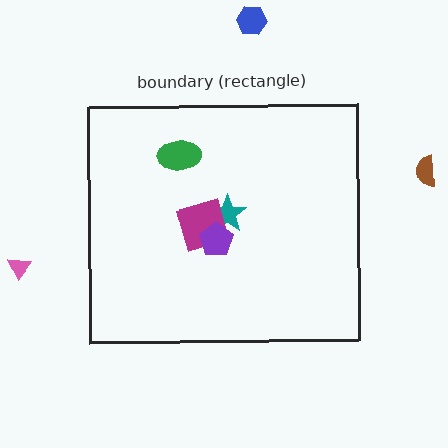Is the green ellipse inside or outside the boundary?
Inside.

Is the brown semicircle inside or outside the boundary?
Outside.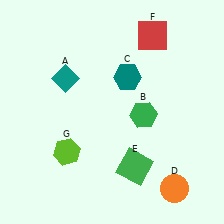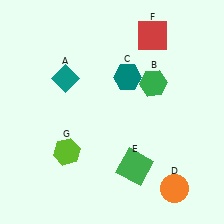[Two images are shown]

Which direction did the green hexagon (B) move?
The green hexagon (B) moved up.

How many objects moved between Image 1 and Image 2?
1 object moved between the two images.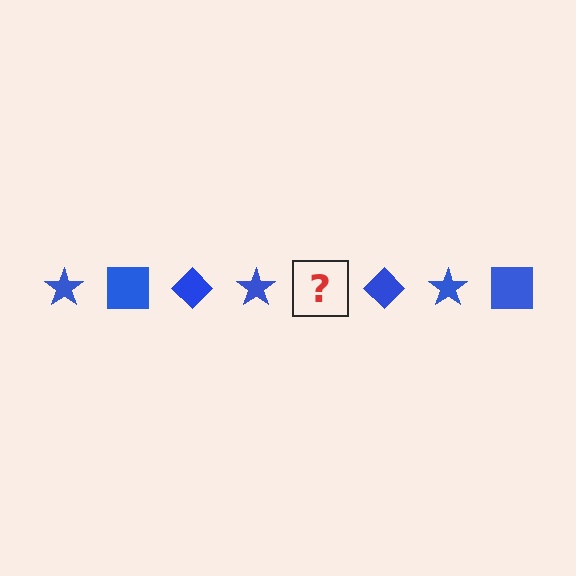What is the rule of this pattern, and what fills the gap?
The rule is that the pattern cycles through star, square, diamond shapes in blue. The gap should be filled with a blue square.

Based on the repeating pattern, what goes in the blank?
The blank should be a blue square.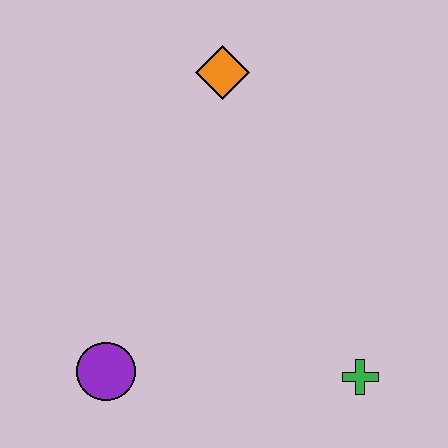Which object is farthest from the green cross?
The orange diamond is farthest from the green cross.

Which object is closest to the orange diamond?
The purple circle is closest to the orange diamond.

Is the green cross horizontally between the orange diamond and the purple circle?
No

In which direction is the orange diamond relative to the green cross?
The orange diamond is above the green cross.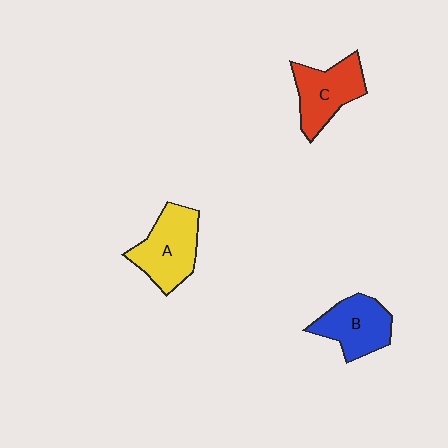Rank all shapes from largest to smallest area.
From largest to smallest: A (yellow), C (red), B (blue).